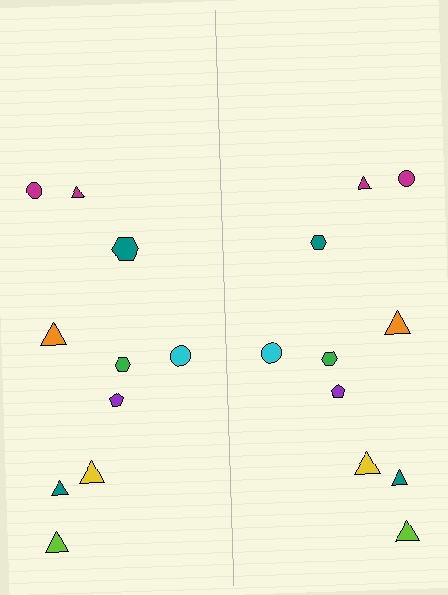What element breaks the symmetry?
The teal hexagon on the right side has a different size than its mirror counterpart.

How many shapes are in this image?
There are 20 shapes in this image.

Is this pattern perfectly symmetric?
No, the pattern is not perfectly symmetric. The teal hexagon on the right side has a different size than its mirror counterpart.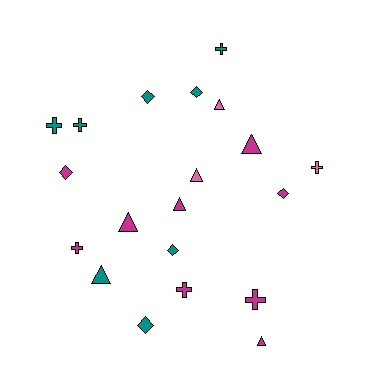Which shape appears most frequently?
Cross, with 7 objects.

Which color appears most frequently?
Magenta, with 9 objects.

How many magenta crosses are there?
There are 3 magenta crosses.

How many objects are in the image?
There are 20 objects.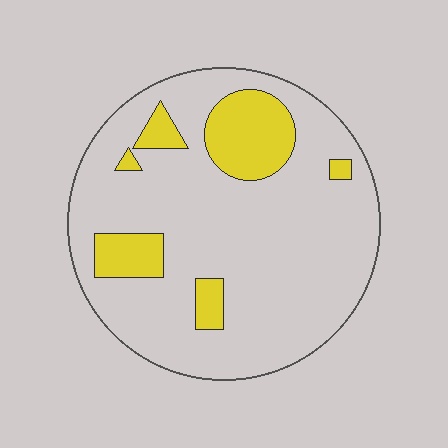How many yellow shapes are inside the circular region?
6.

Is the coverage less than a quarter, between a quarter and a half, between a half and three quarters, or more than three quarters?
Less than a quarter.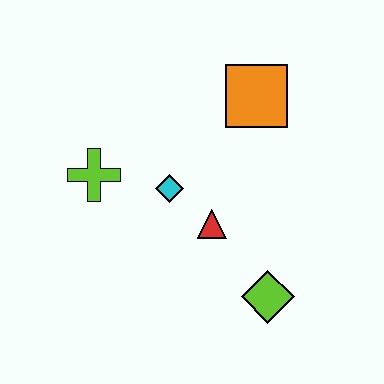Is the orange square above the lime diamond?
Yes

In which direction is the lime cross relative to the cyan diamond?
The lime cross is to the left of the cyan diamond.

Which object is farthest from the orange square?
The lime diamond is farthest from the orange square.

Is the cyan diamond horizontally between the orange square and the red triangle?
No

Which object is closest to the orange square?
The cyan diamond is closest to the orange square.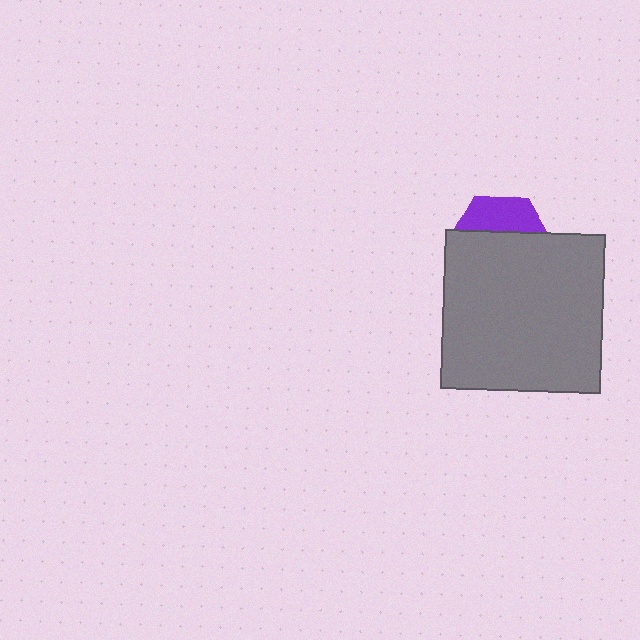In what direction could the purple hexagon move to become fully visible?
The purple hexagon could move up. That would shift it out from behind the gray square entirely.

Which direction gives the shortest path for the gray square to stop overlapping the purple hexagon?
Moving down gives the shortest separation.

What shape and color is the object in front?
The object in front is a gray square.